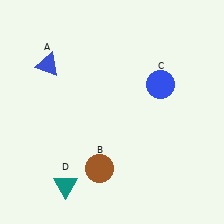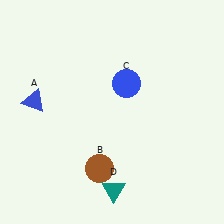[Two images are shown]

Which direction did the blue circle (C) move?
The blue circle (C) moved left.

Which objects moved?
The objects that moved are: the blue triangle (A), the blue circle (C), the teal triangle (D).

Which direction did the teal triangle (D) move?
The teal triangle (D) moved right.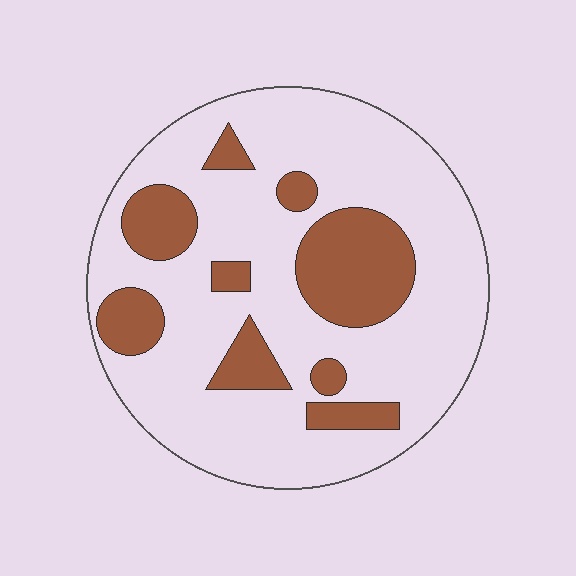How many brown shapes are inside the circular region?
9.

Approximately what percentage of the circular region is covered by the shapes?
Approximately 25%.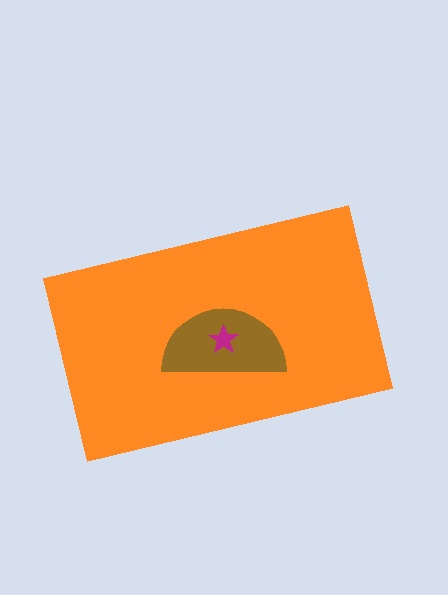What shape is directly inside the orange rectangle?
The brown semicircle.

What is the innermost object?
The magenta star.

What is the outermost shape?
The orange rectangle.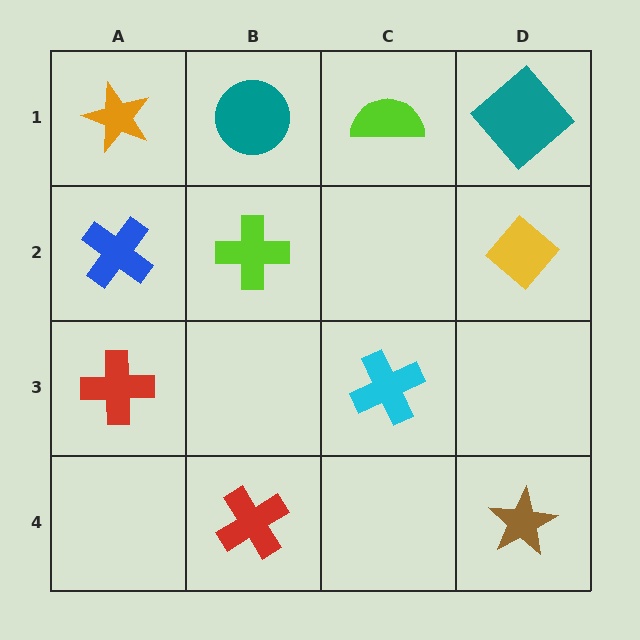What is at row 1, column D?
A teal diamond.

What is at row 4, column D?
A brown star.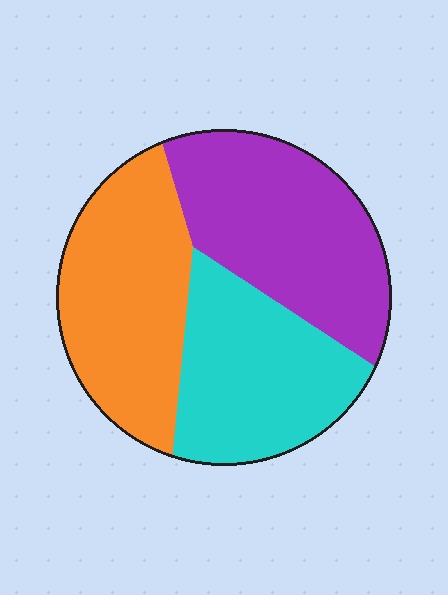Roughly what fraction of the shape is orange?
Orange takes up about one third (1/3) of the shape.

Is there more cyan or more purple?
Purple.